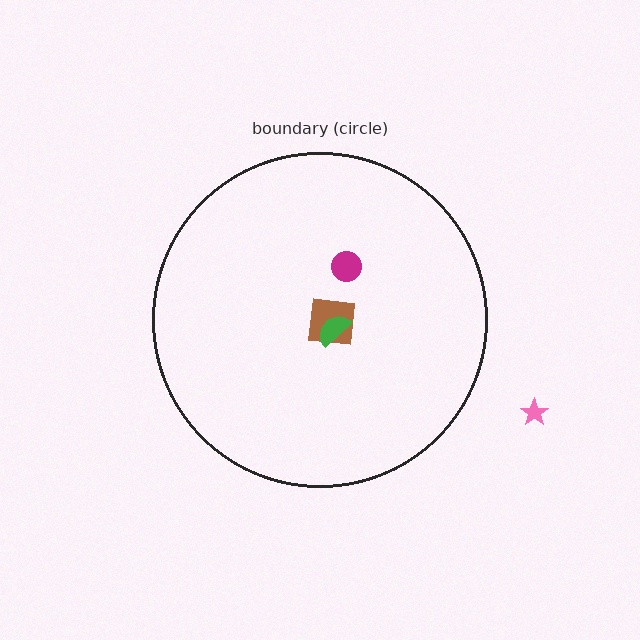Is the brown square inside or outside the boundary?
Inside.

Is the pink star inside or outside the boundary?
Outside.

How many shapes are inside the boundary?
3 inside, 1 outside.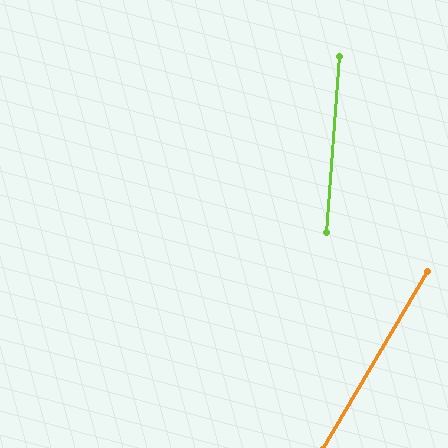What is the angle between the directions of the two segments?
Approximately 26 degrees.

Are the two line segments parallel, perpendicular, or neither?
Neither parallel nor perpendicular — they differ by about 26°.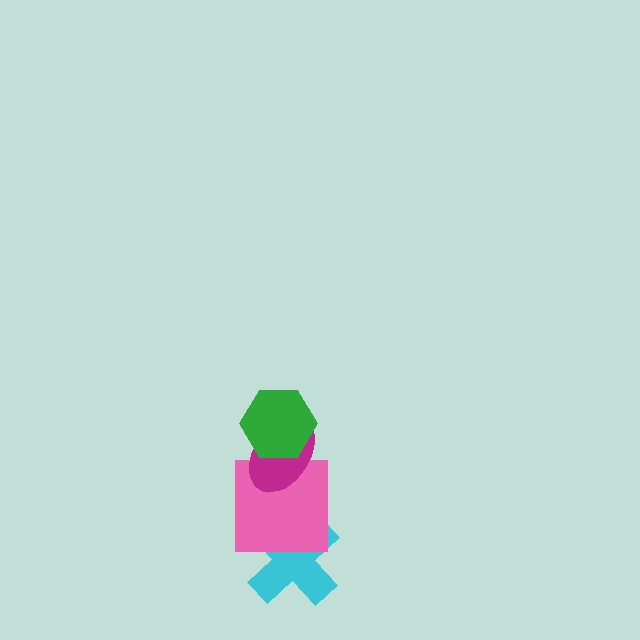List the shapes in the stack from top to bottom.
From top to bottom: the green hexagon, the magenta ellipse, the pink square, the cyan cross.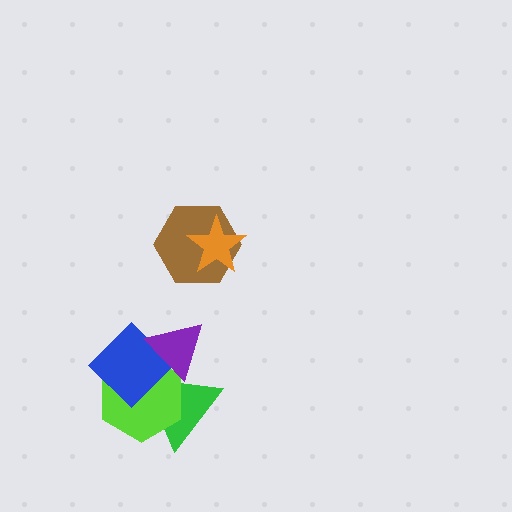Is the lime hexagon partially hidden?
Yes, it is partially covered by another shape.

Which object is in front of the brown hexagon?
The orange star is in front of the brown hexagon.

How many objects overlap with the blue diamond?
3 objects overlap with the blue diamond.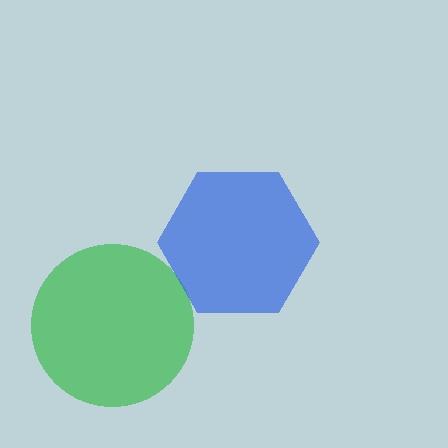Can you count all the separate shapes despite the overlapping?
Yes, there are 2 separate shapes.